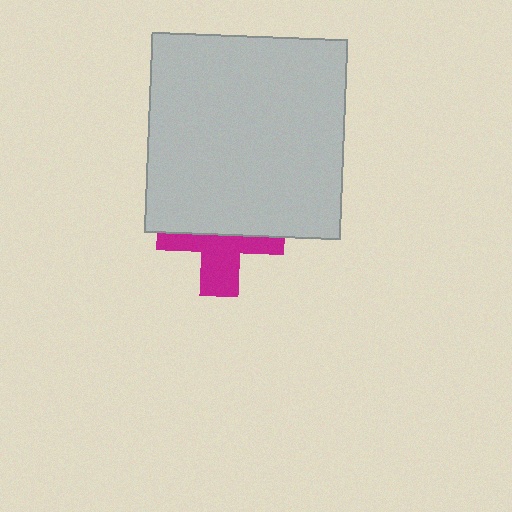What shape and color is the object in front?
The object in front is a light gray rectangle.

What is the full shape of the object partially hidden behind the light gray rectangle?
The partially hidden object is a magenta cross.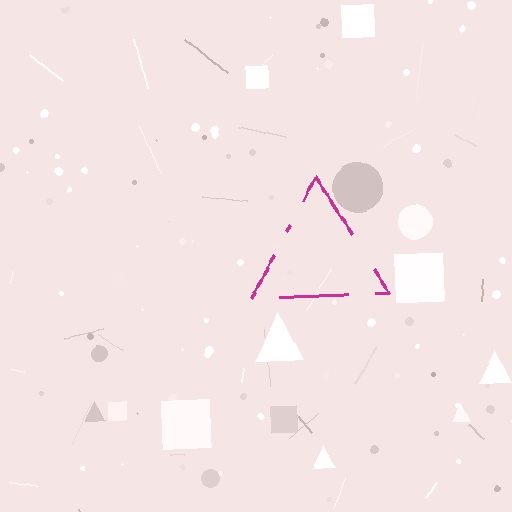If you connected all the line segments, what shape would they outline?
They would outline a triangle.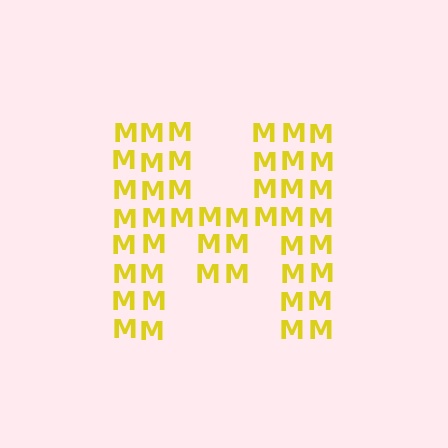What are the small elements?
The small elements are letter M's.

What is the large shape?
The large shape is the letter M.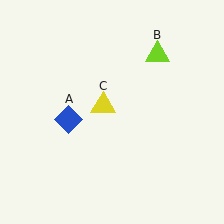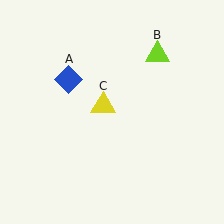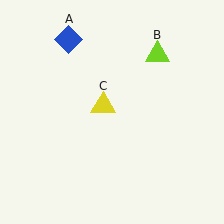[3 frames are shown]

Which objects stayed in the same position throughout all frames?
Lime triangle (object B) and yellow triangle (object C) remained stationary.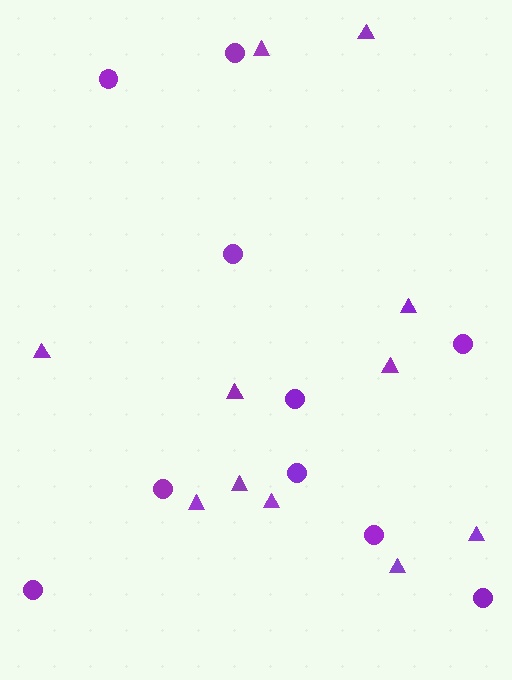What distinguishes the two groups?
There are 2 groups: one group of triangles (11) and one group of circles (10).